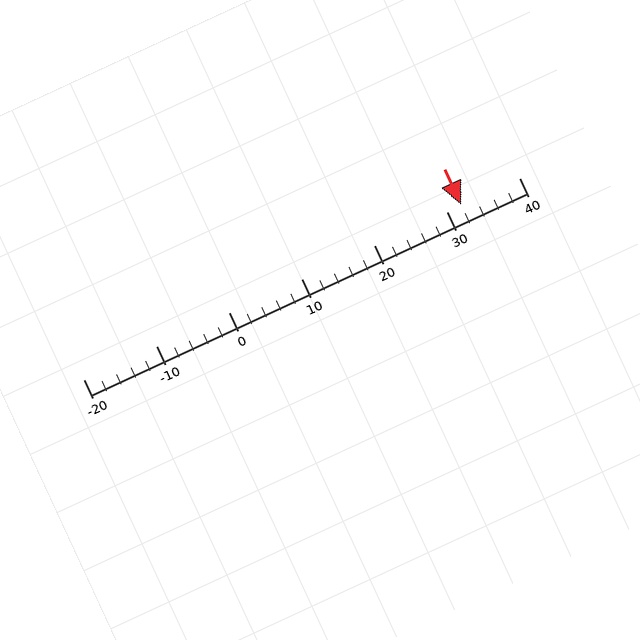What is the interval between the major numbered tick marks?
The major tick marks are spaced 10 units apart.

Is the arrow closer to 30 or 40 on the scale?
The arrow is closer to 30.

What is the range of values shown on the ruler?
The ruler shows values from -20 to 40.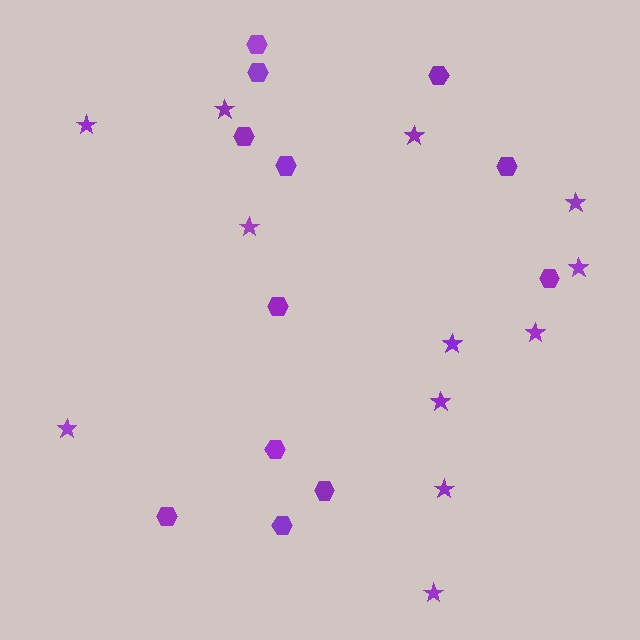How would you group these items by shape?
There are 2 groups: one group of hexagons (12) and one group of stars (12).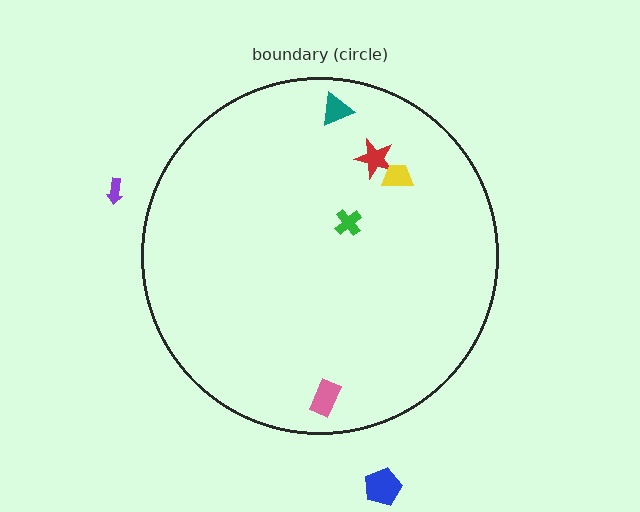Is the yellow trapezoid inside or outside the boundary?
Inside.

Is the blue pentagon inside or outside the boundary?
Outside.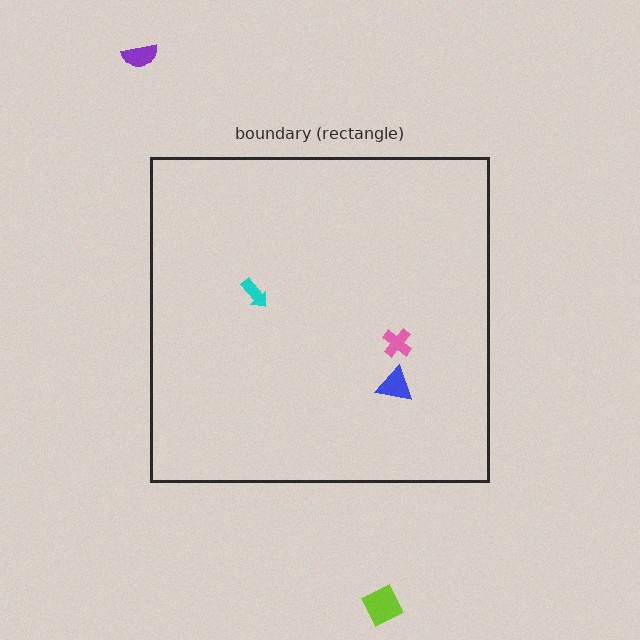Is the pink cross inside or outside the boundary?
Inside.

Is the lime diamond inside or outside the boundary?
Outside.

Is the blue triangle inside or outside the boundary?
Inside.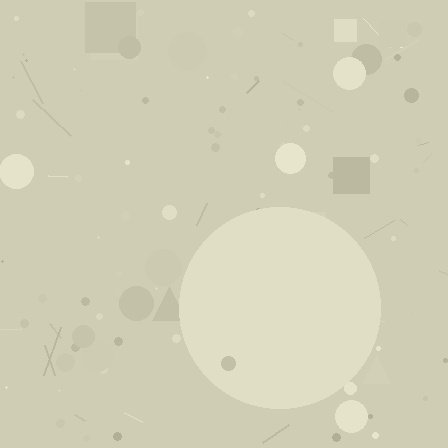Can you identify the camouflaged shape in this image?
The camouflaged shape is a circle.